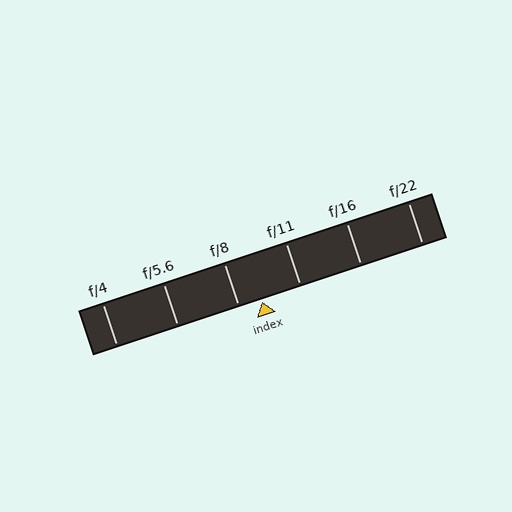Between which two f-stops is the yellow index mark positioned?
The index mark is between f/8 and f/11.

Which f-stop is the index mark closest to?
The index mark is closest to f/8.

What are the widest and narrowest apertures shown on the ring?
The widest aperture shown is f/4 and the narrowest is f/22.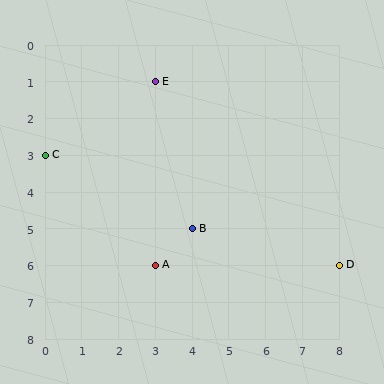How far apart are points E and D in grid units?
Points E and D are 5 columns and 5 rows apart (about 7.1 grid units diagonally).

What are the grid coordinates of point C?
Point C is at grid coordinates (0, 3).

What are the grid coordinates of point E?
Point E is at grid coordinates (3, 1).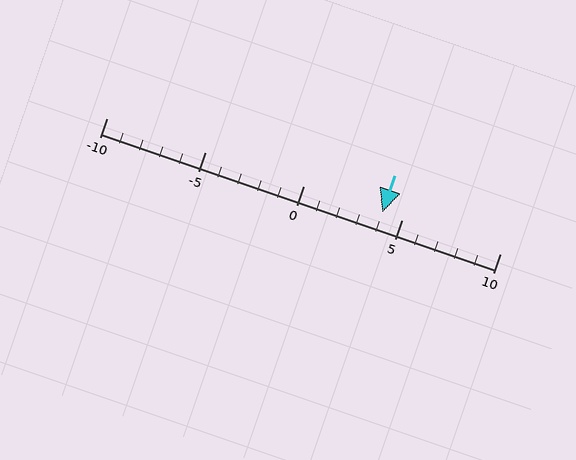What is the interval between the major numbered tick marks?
The major tick marks are spaced 5 units apart.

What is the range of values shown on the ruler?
The ruler shows values from -10 to 10.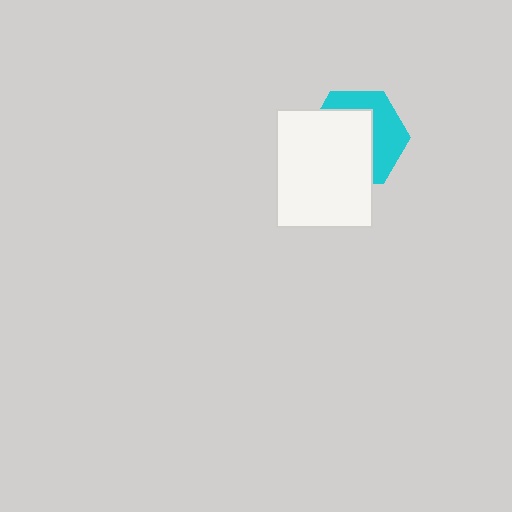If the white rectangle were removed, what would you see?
You would see the complete cyan hexagon.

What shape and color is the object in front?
The object in front is a white rectangle.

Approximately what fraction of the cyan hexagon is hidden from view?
Roughly 58% of the cyan hexagon is hidden behind the white rectangle.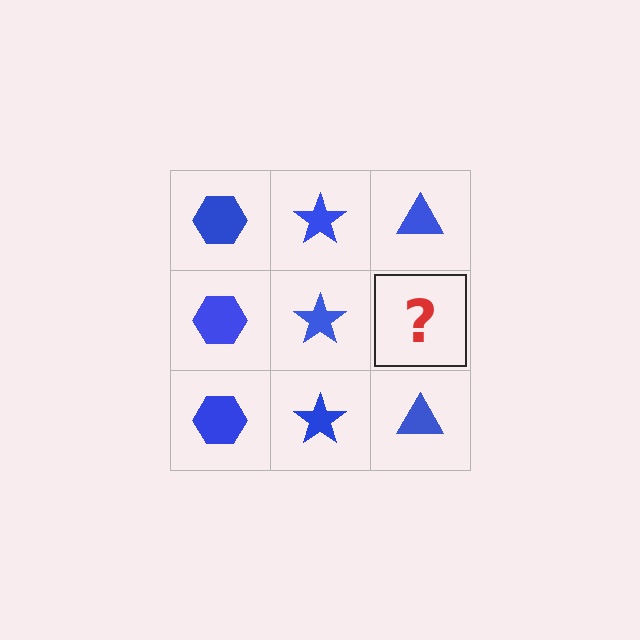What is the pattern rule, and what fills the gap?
The rule is that each column has a consistent shape. The gap should be filled with a blue triangle.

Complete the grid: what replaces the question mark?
The question mark should be replaced with a blue triangle.